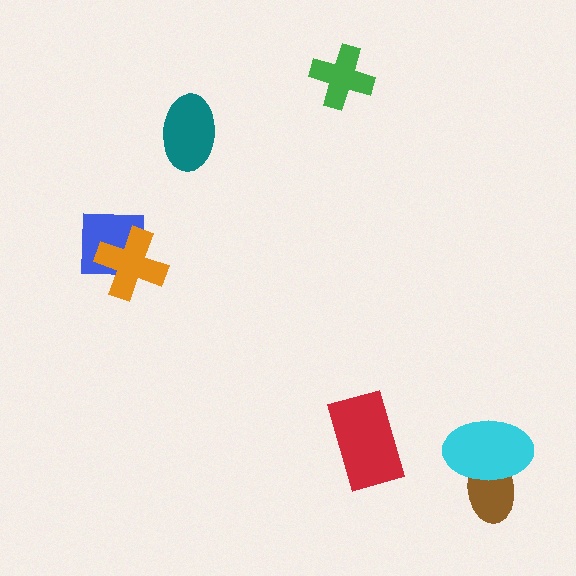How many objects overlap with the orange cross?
1 object overlaps with the orange cross.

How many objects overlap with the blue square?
1 object overlaps with the blue square.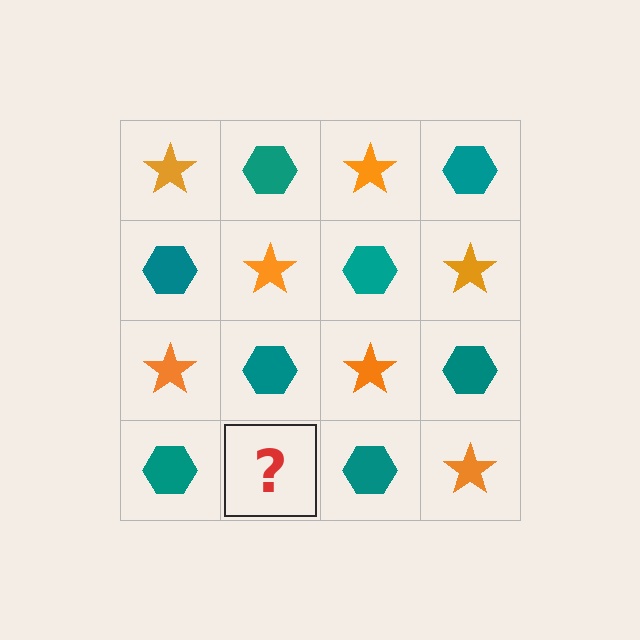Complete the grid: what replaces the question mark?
The question mark should be replaced with an orange star.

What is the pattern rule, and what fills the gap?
The rule is that it alternates orange star and teal hexagon in a checkerboard pattern. The gap should be filled with an orange star.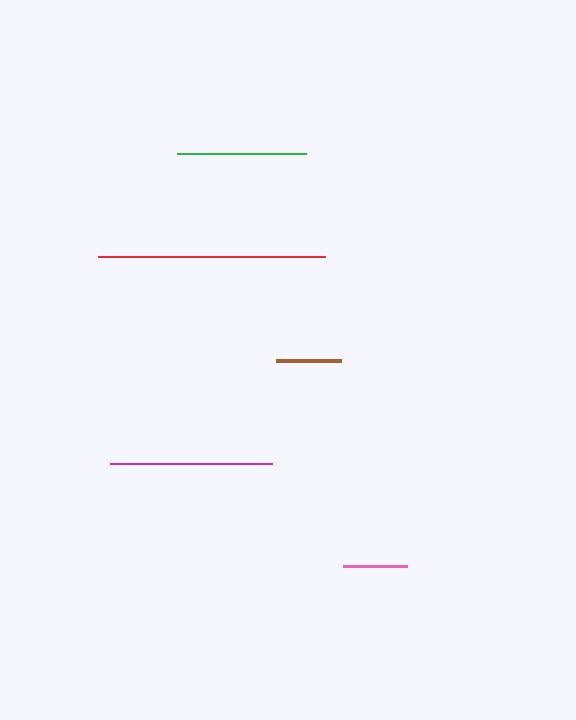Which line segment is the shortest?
The pink line is the shortest at approximately 63 pixels.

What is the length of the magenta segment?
The magenta segment is approximately 163 pixels long.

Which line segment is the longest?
The red line is the longest at approximately 227 pixels.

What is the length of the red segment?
The red segment is approximately 227 pixels long.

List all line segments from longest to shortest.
From longest to shortest: red, magenta, green, brown, pink.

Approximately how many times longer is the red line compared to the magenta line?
The red line is approximately 1.4 times the length of the magenta line.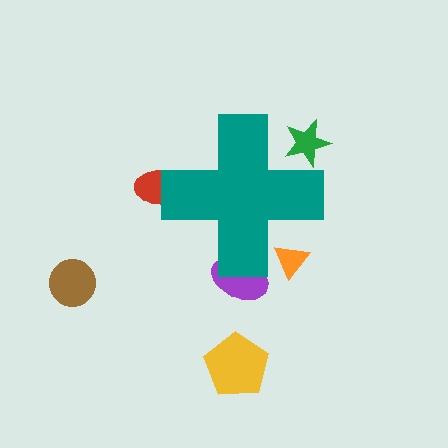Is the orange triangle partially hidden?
Yes, the orange triangle is partially hidden behind the teal cross.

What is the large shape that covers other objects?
A teal cross.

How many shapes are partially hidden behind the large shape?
4 shapes are partially hidden.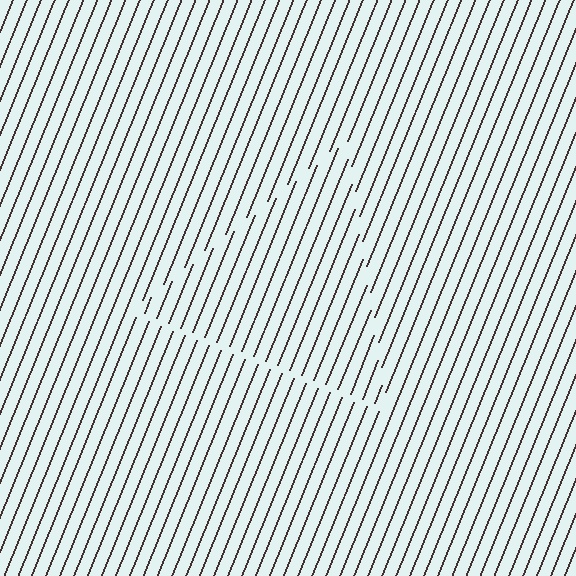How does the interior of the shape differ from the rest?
The interior of the shape contains the same grating, shifted by half a period — the contour is defined by the phase discontinuity where line-ends from the inner and outer gratings abut.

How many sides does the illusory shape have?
3 sides — the line-ends trace a triangle.